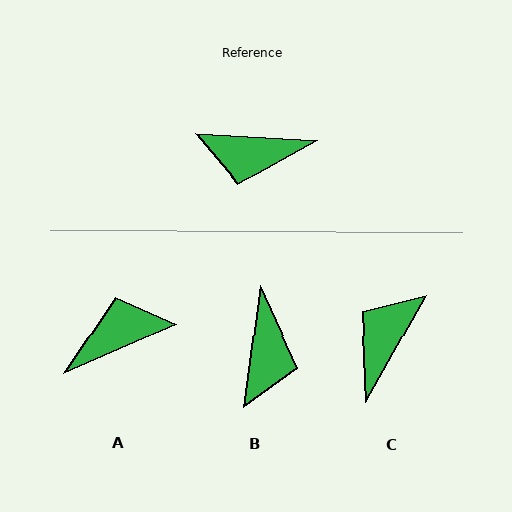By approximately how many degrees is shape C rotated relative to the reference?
Approximately 116 degrees clockwise.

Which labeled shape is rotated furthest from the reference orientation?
A, about 153 degrees away.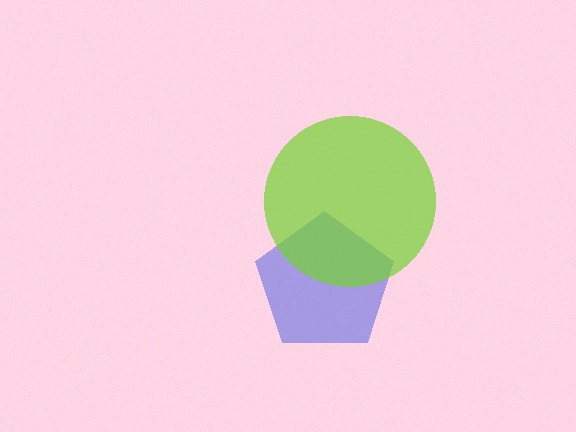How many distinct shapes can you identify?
There are 2 distinct shapes: a blue pentagon, a lime circle.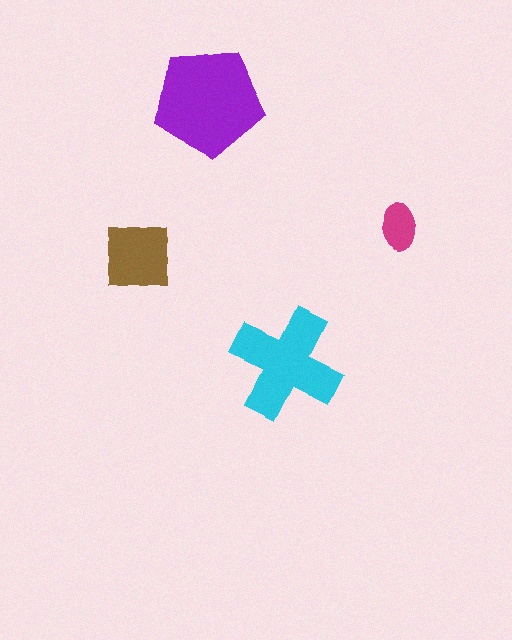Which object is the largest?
The purple pentagon.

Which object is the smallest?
The magenta ellipse.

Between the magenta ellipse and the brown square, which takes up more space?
The brown square.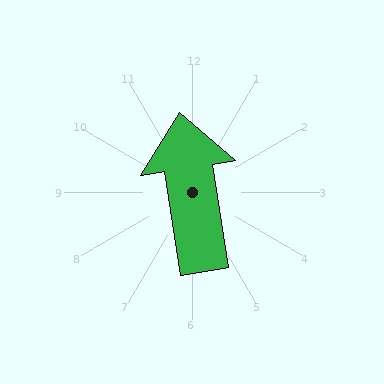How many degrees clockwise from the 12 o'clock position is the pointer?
Approximately 351 degrees.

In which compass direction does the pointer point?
North.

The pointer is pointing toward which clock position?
Roughly 12 o'clock.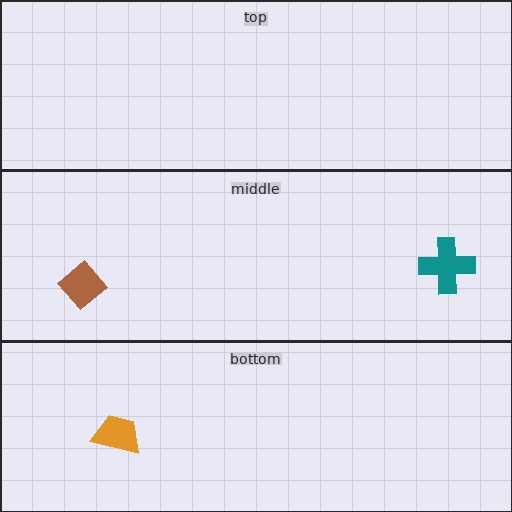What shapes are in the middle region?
The teal cross, the brown diamond.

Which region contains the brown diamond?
The middle region.